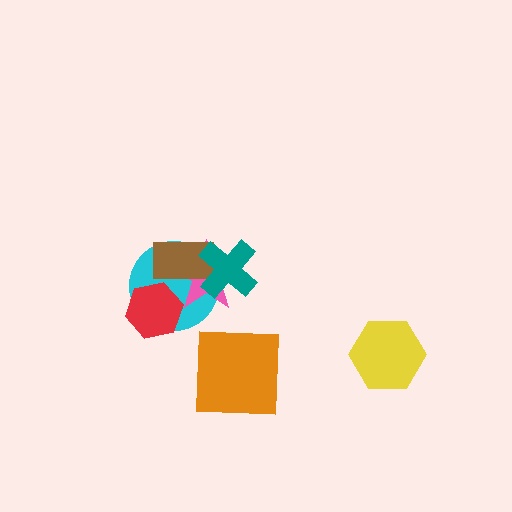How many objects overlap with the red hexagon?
1 object overlaps with the red hexagon.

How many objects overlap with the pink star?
3 objects overlap with the pink star.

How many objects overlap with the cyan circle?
4 objects overlap with the cyan circle.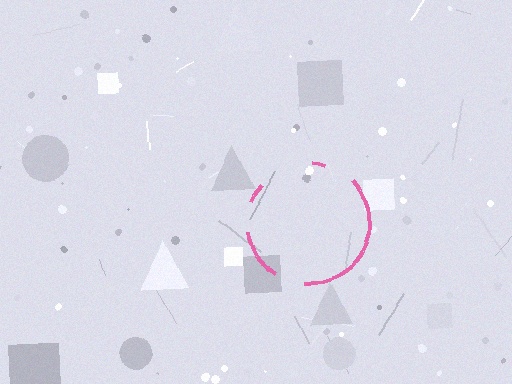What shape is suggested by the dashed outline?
The dashed outline suggests a circle.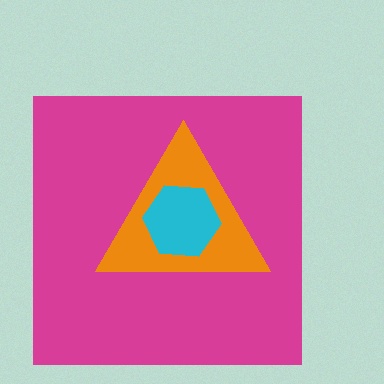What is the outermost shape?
The magenta square.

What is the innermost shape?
The cyan hexagon.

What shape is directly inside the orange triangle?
The cyan hexagon.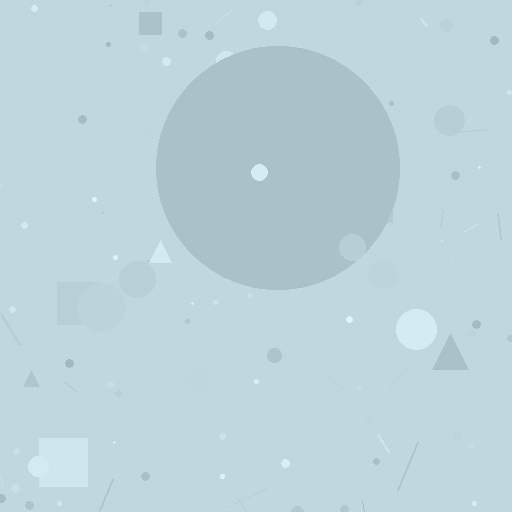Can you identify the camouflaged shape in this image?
The camouflaged shape is a circle.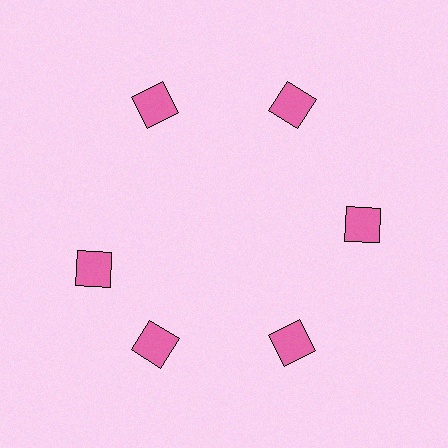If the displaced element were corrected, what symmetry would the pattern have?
It would have 6-fold rotational symmetry — the pattern would map onto itself every 60 degrees.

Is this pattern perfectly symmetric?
No. The 6 pink squares are arranged in a ring, but one element near the 9 o'clock position is rotated out of alignment along the ring, breaking the 6-fold rotational symmetry.